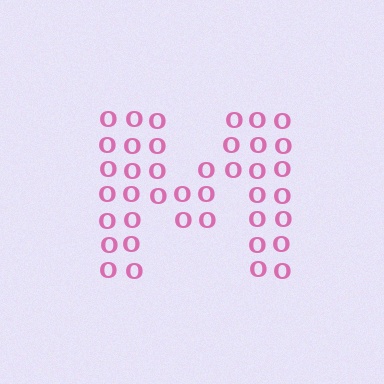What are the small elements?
The small elements are letter O's.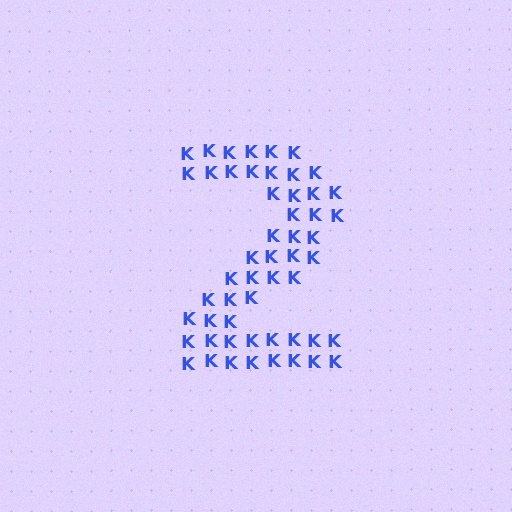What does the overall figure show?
The overall figure shows the digit 2.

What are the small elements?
The small elements are letter K's.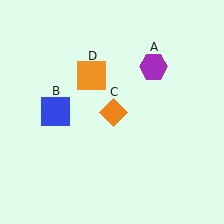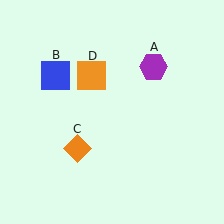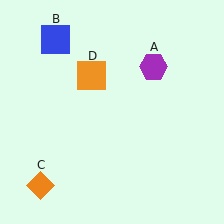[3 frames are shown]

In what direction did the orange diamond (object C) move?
The orange diamond (object C) moved down and to the left.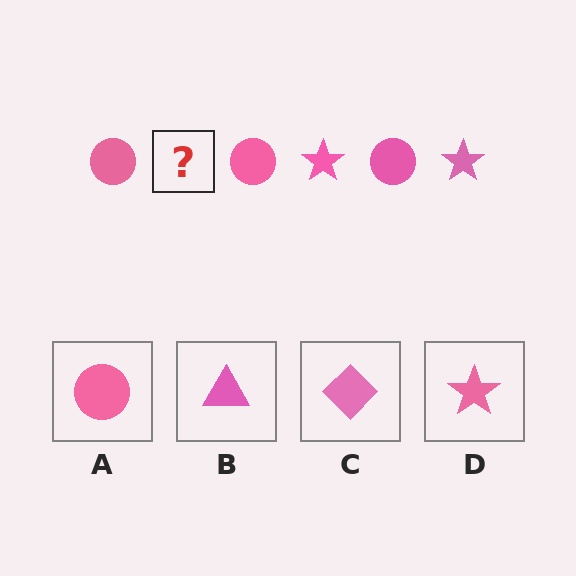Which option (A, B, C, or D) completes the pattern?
D.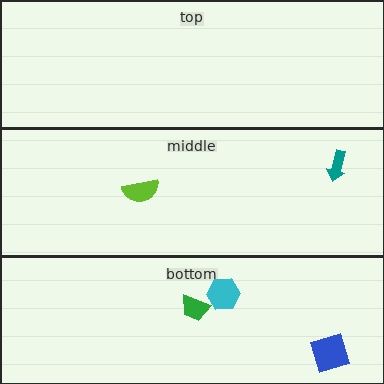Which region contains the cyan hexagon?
The bottom region.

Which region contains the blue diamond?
The bottom region.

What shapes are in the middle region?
The teal arrow, the lime semicircle.